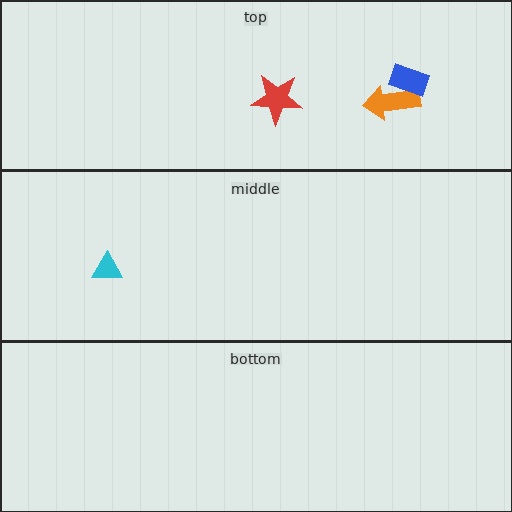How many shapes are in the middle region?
1.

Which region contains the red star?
The top region.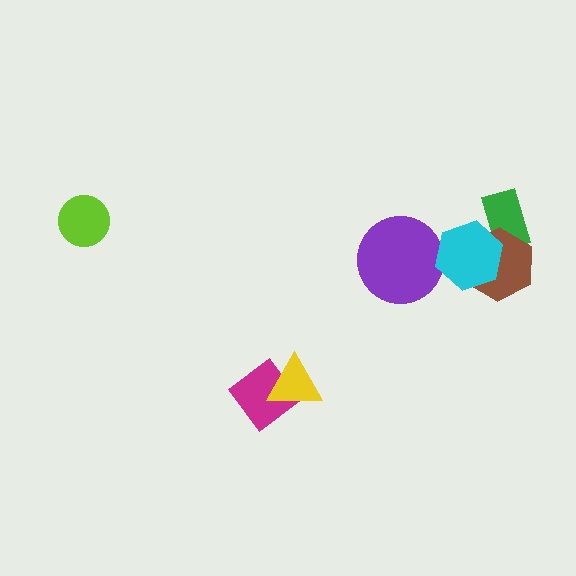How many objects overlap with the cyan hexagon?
3 objects overlap with the cyan hexagon.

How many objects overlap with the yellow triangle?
1 object overlaps with the yellow triangle.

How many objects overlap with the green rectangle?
2 objects overlap with the green rectangle.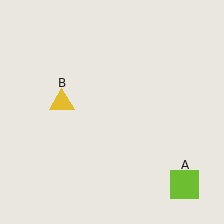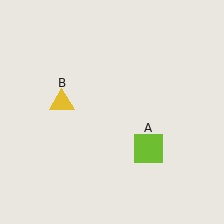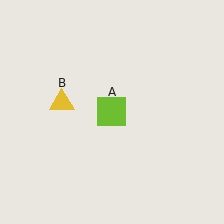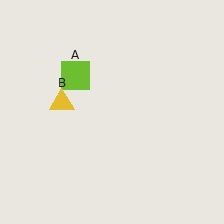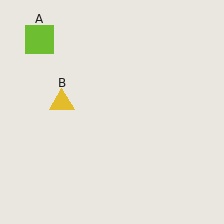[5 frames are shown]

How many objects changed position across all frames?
1 object changed position: lime square (object A).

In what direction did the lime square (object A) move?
The lime square (object A) moved up and to the left.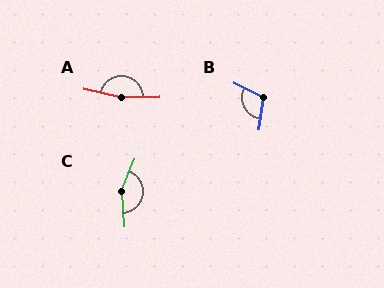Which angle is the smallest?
B, at approximately 108 degrees.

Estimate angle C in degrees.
Approximately 154 degrees.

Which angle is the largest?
A, at approximately 166 degrees.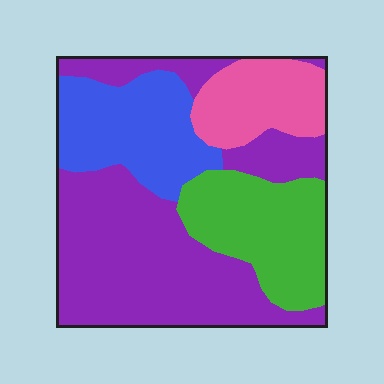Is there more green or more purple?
Purple.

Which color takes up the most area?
Purple, at roughly 45%.